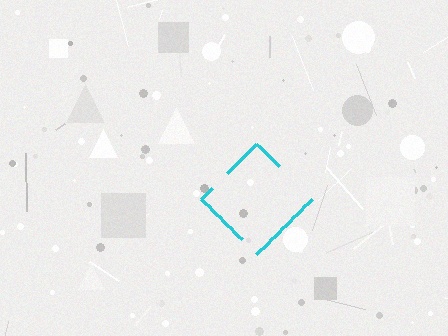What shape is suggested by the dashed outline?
The dashed outline suggests a diamond.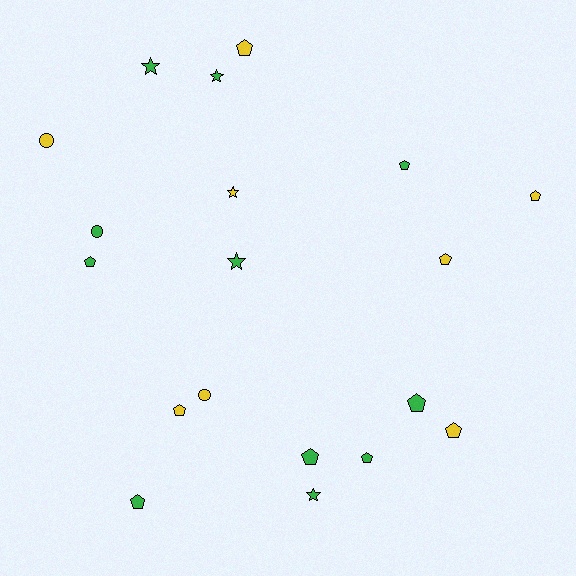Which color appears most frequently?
Green, with 11 objects.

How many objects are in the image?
There are 19 objects.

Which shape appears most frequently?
Pentagon, with 11 objects.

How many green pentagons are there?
There are 6 green pentagons.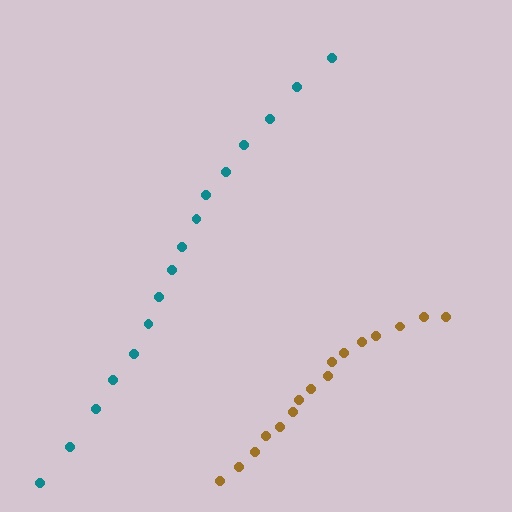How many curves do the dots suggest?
There are 2 distinct paths.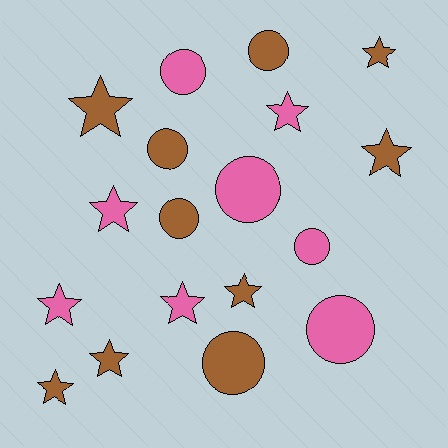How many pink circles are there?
There are 4 pink circles.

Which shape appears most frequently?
Star, with 10 objects.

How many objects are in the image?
There are 18 objects.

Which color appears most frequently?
Brown, with 10 objects.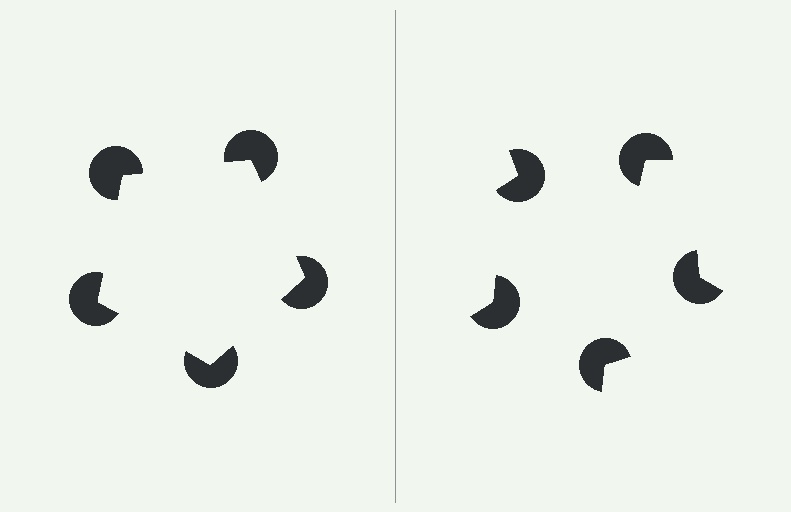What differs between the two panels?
The pac-man discs are positioned identically on both sides; only the wedge orientations differ. On the left they align to a pentagon; on the right they are misaligned.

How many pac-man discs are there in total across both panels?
10 — 5 on each side.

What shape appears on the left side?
An illusory pentagon.